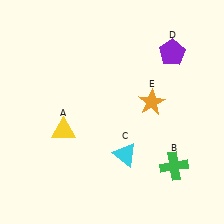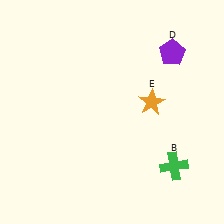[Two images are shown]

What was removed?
The cyan triangle (C), the yellow triangle (A) were removed in Image 2.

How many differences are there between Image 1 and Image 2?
There are 2 differences between the two images.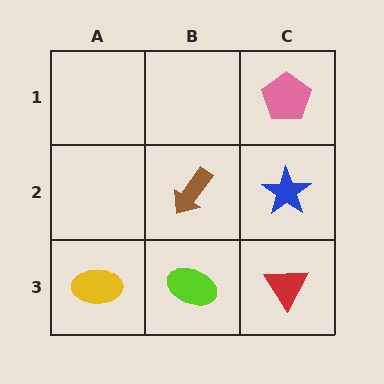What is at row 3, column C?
A red triangle.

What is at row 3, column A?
A yellow ellipse.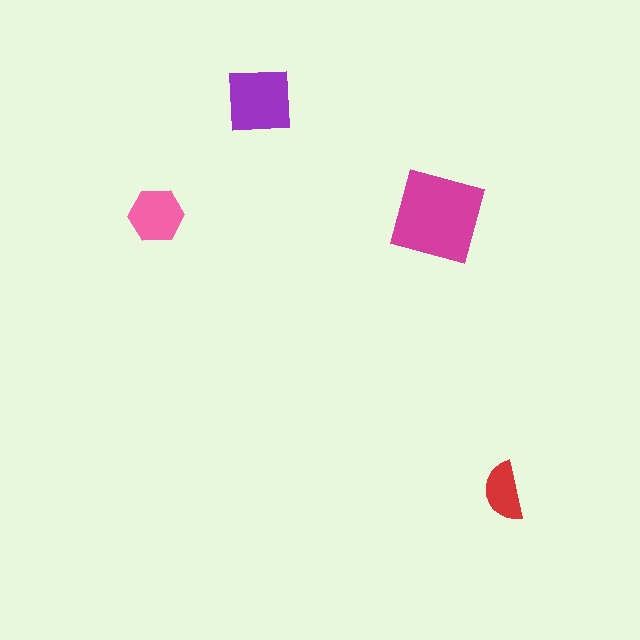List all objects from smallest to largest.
The red semicircle, the pink hexagon, the purple square, the magenta diamond.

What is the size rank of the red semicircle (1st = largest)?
4th.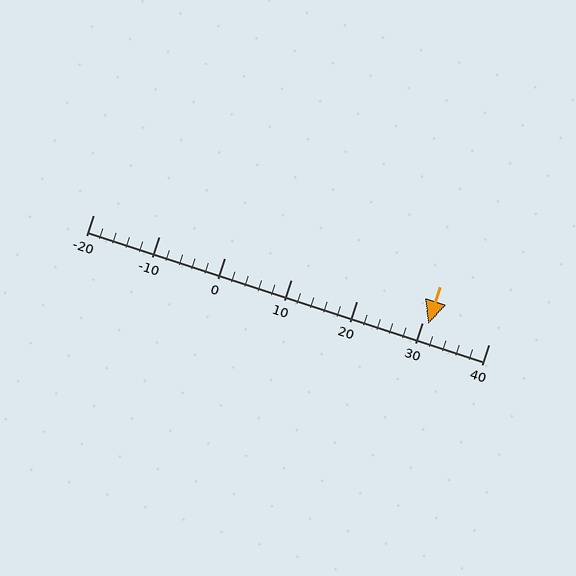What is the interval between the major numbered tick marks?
The major tick marks are spaced 10 units apart.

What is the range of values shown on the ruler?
The ruler shows values from -20 to 40.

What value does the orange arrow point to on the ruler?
The orange arrow points to approximately 31.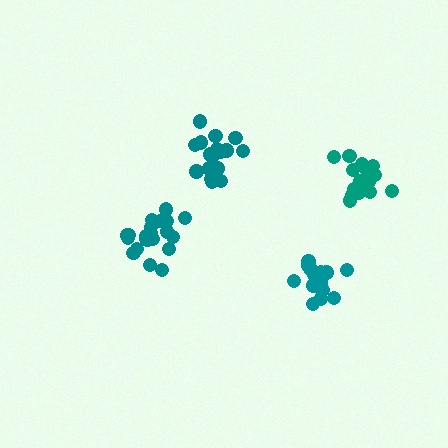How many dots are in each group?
Group 1: 21 dots, Group 2: 17 dots, Group 3: 17 dots, Group 4: 17 dots (72 total).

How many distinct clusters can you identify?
There are 4 distinct clusters.